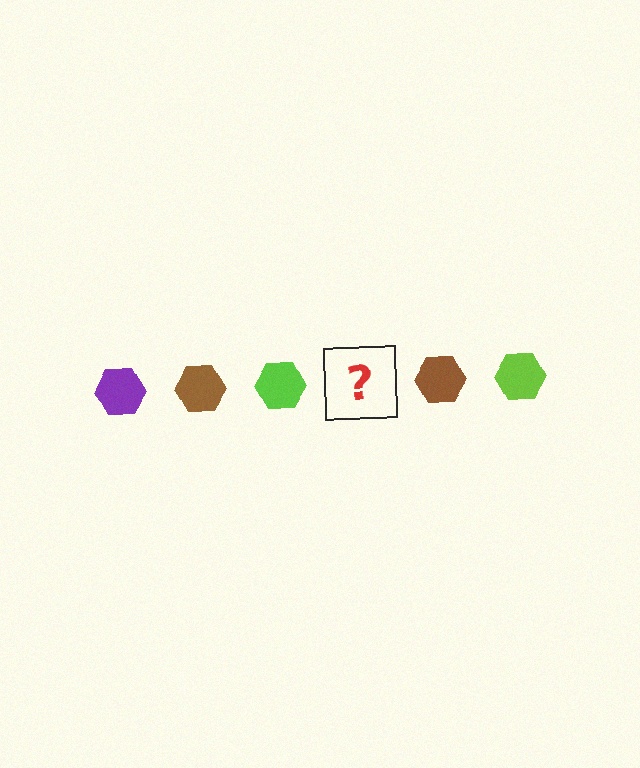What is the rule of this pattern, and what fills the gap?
The rule is that the pattern cycles through purple, brown, lime hexagons. The gap should be filled with a purple hexagon.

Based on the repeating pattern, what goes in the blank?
The blank should be a purple hexagon.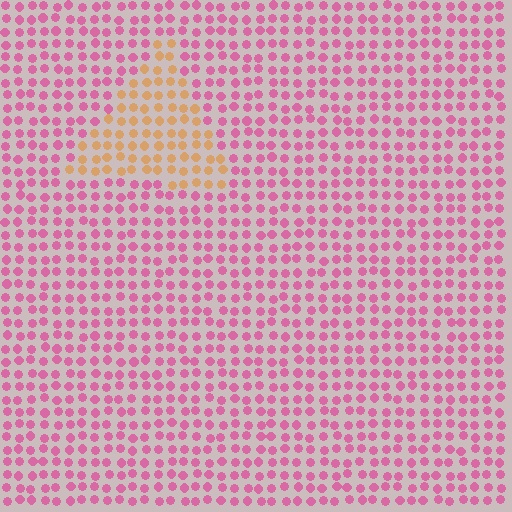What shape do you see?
I see a triangle.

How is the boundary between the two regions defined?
The boundary is defined purely by a slight shift in hue (about 63 degrees). Spacing, size, and orientation are identical on both sides.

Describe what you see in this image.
The image is filled with small pink elements in a uniform arrangement. A triangle-shaped region is visible where the elements are tinted to a slightly different hue, forming a subtle color boundary.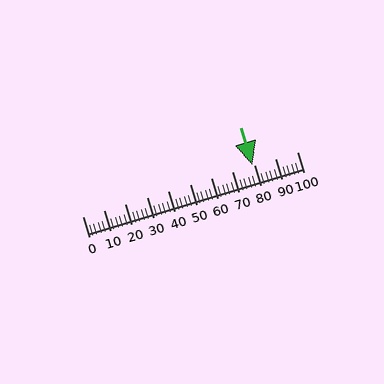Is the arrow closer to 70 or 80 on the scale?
The arrow is closer to 80.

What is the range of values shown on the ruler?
The ruler shows values from 0 to 100.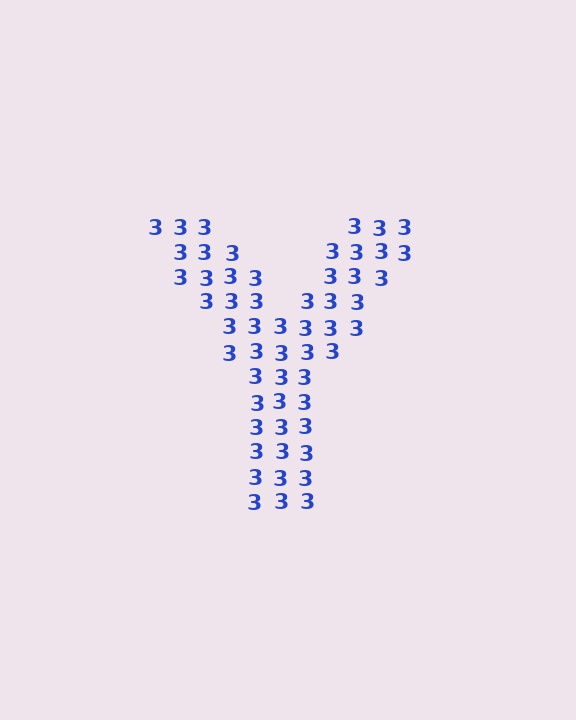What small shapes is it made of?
It is made of small digit 3's.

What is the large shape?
The large shape is the letter Y.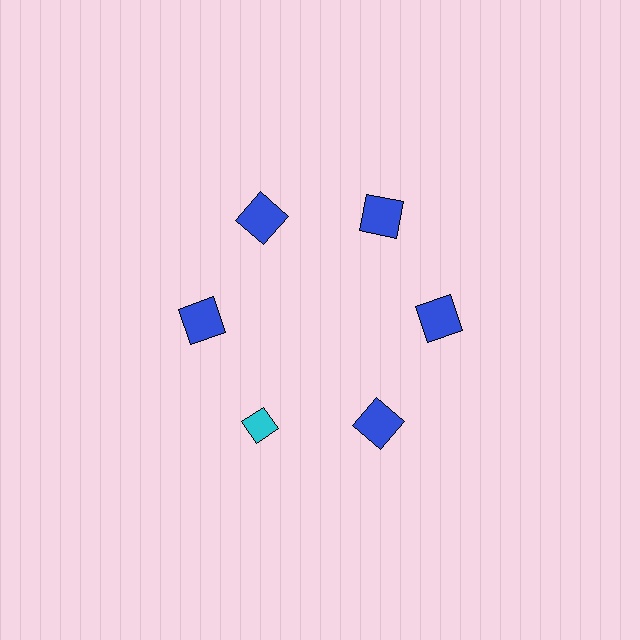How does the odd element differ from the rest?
It differs in both color (cyan instead of blue) and shape (diamond instead of square).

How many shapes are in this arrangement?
There are 6 shapes arranged in a ring pattern.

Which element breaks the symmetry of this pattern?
The cyan diamond at roughly the 7 o'clock position breaks the symmetry. All other shapes are blue squares.